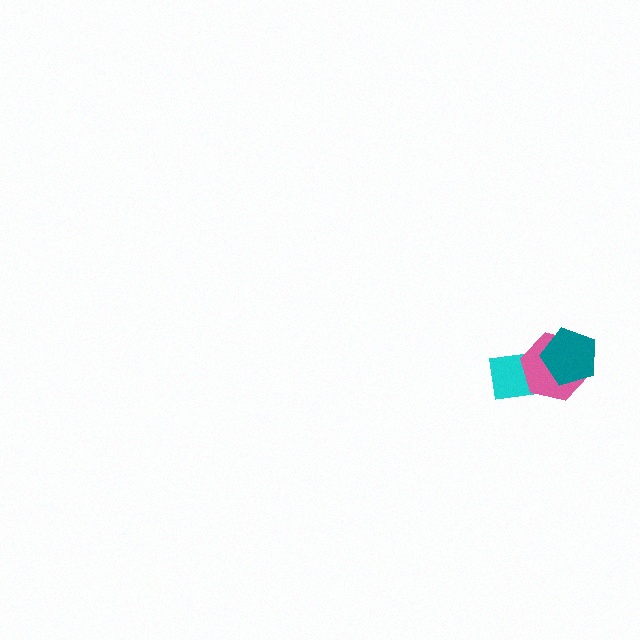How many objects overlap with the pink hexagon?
2 objects overlap with the pink hexagon.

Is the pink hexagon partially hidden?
Yes, it is partially covered by another shape.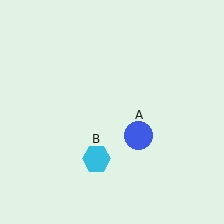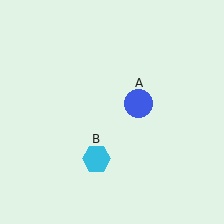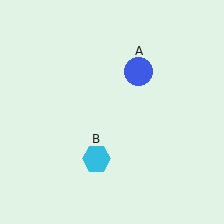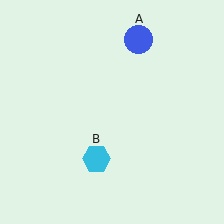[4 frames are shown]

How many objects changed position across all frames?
1 object changed position: blue circle (object A).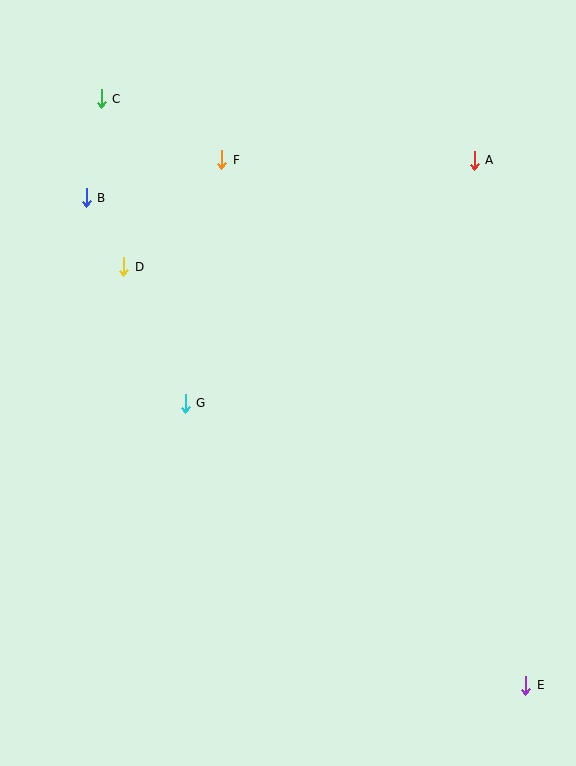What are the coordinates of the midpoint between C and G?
The midpoint between C and G is at (143, 251).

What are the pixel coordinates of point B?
Point B is at (86, 198).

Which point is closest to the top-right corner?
Point A is closest to the top-right corner.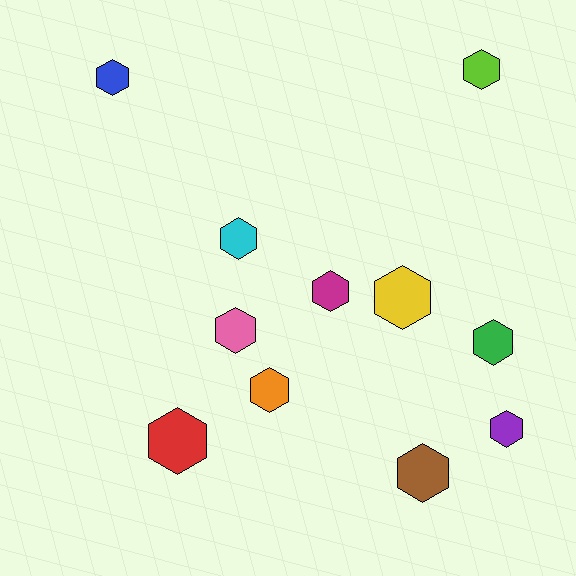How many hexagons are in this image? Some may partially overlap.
There are 11 hexagons.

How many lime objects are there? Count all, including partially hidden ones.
There is 1 lime object.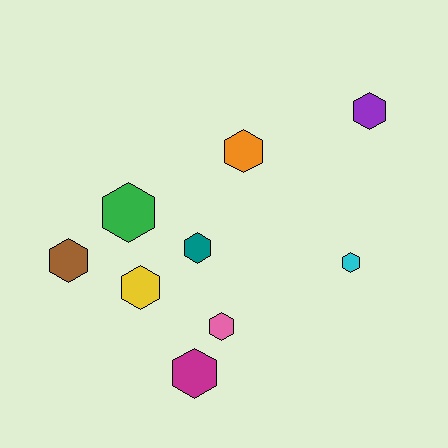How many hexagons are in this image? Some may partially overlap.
There are 9 hexagons.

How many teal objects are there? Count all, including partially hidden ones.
There is 1 teal object.